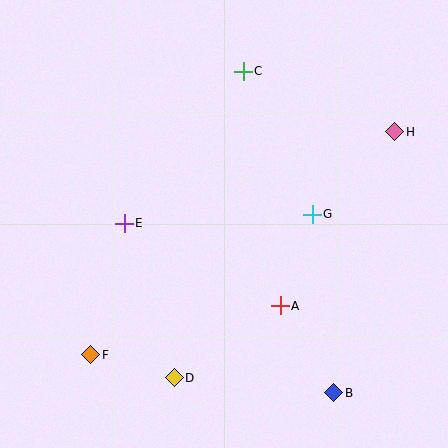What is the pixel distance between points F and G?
The distance between F and G is 262 pixels.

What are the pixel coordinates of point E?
Point E is at (124, 223).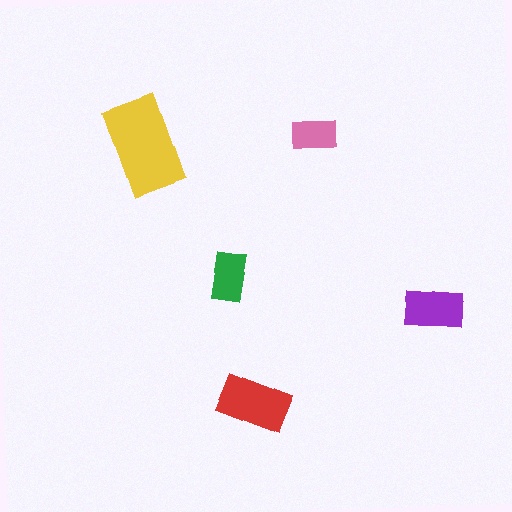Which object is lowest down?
The red rectangle is bottommost.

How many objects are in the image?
There are 5 objects in the image.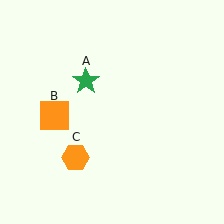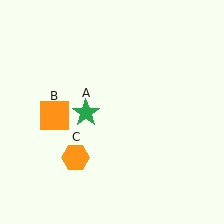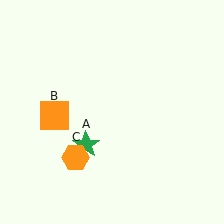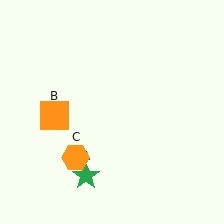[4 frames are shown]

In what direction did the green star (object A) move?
The green star (object A) moved down.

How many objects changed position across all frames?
1 object changed position: green star (object A).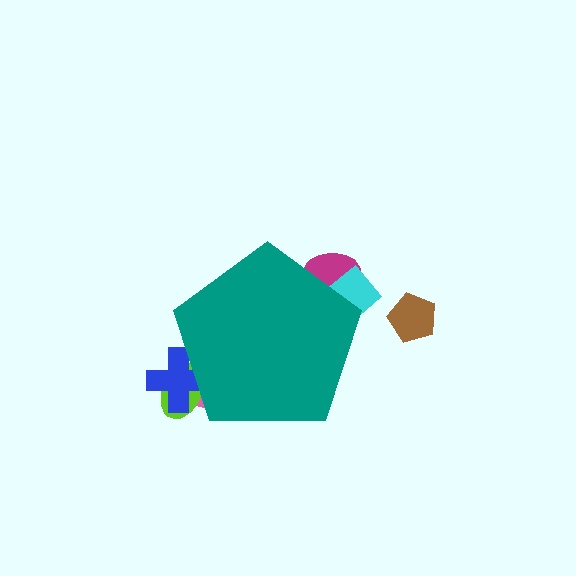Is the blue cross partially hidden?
Yes, the blue cross is partially hidden behind the teal pentagon.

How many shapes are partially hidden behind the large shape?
5 shapes are partially hidden.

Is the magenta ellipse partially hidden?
Yes, the magenta ellipse is partially hidden behind the teal pentagon.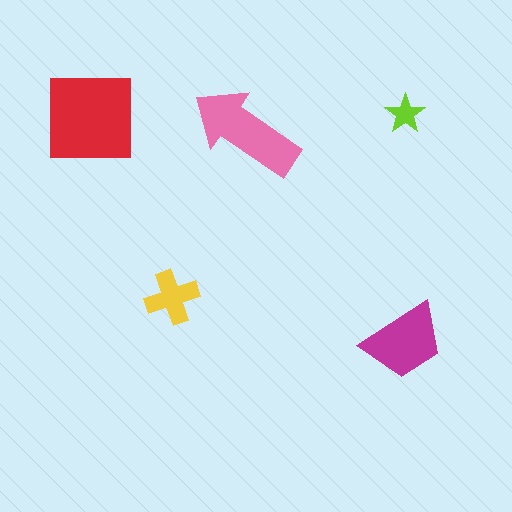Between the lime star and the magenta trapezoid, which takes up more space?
The magenta trapezoid.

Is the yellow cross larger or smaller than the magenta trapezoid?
Smaller.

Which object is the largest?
The red square.